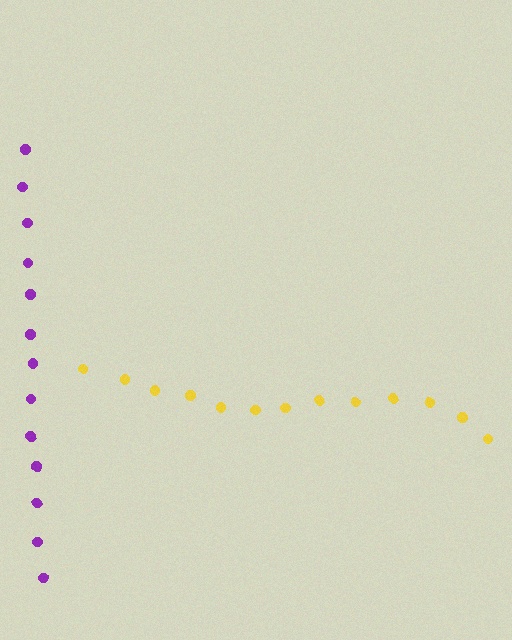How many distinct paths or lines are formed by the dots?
There are 2 distinct paths.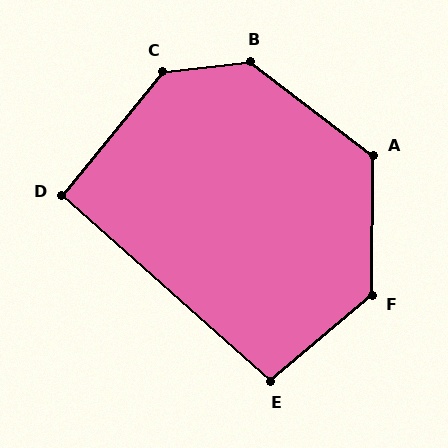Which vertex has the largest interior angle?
B, at approximately 136 degrees.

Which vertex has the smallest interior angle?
D, at approximately 93 degrees.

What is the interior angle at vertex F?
Approximately 131 degrees (obtuse).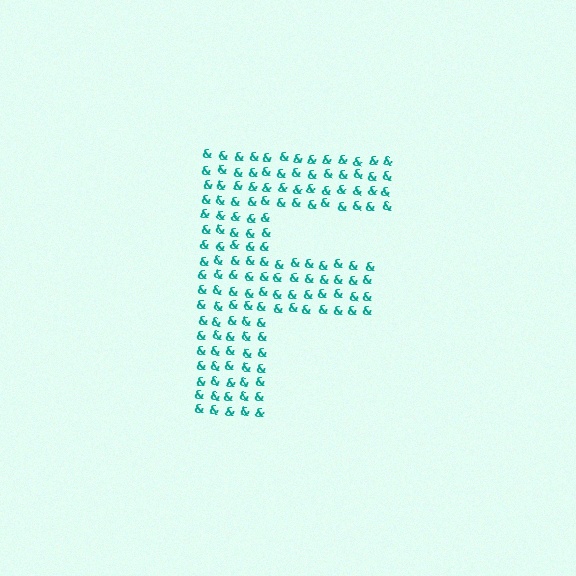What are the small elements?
The small elements are ampersands.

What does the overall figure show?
The overall figure shows the letter F.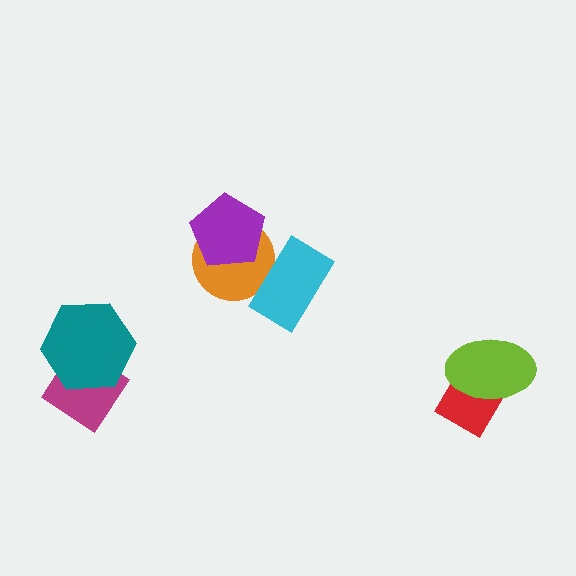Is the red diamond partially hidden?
Yes, it is partially covered by another shape.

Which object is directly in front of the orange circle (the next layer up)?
The purple pentagon is directly in front of the orange circle.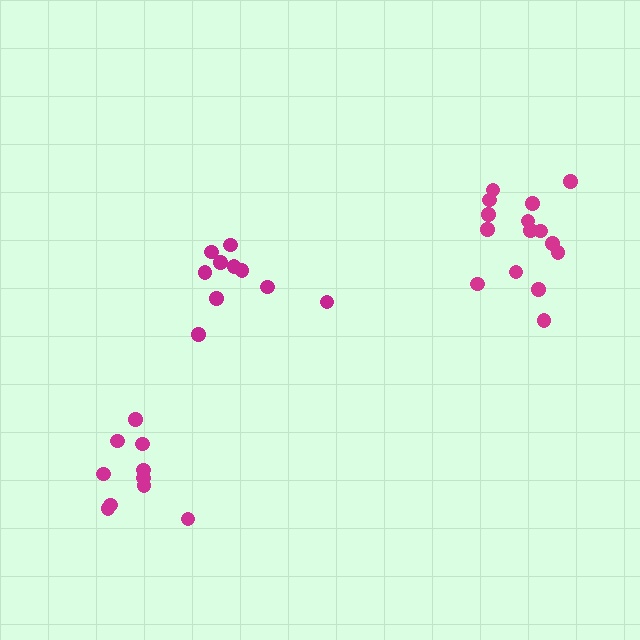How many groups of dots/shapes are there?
There are 3 groups.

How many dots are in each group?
Group 1: 10 dots, Group 2: 15 dots, Group 3: 10 dots (35 total).